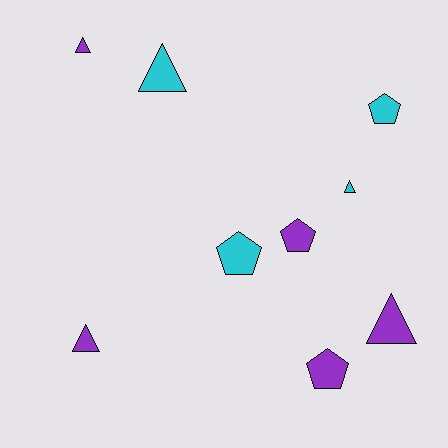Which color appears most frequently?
Purple, with 5 objects.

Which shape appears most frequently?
Triangle, with 5 objects.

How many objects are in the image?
There are 9 objects.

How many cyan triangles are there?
There are 2 cyan triangles.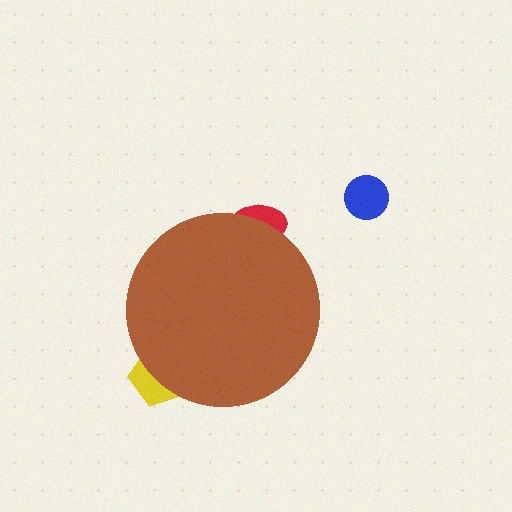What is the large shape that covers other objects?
A brown circle.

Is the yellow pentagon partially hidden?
Yes, the yellow pentagon is partially hidden behind the brown circle.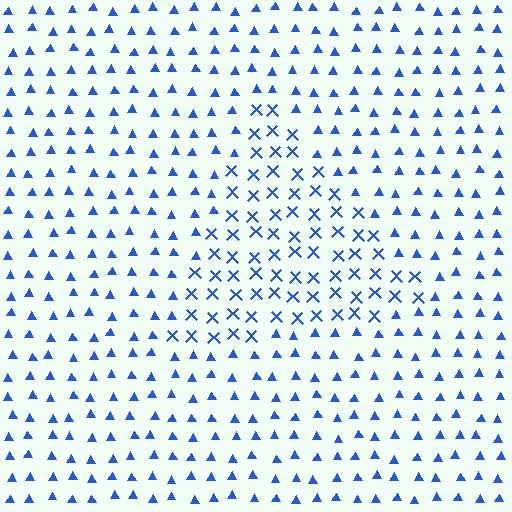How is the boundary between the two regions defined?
The boundary is defined by a change in element shape: X marks inside vs. triangles outside. All elements share the same color and spacing.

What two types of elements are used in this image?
The image uses X marks inside the triangle region and triangles outside it.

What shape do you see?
I see a triangle.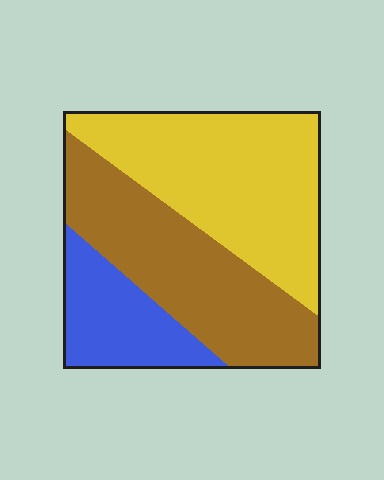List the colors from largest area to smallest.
From largest to smallest: yellow, brown, blue.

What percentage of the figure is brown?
Brown takes up about three eighths (3/8) of the figure.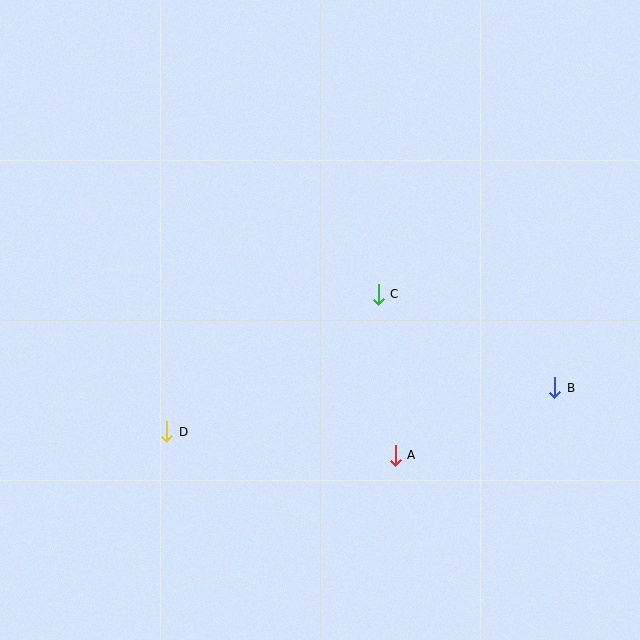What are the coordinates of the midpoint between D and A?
The midpoint between D and A is at (281, 443).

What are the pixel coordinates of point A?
Point A is at (395, 455).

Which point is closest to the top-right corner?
Point C is closest to the top-right corner.